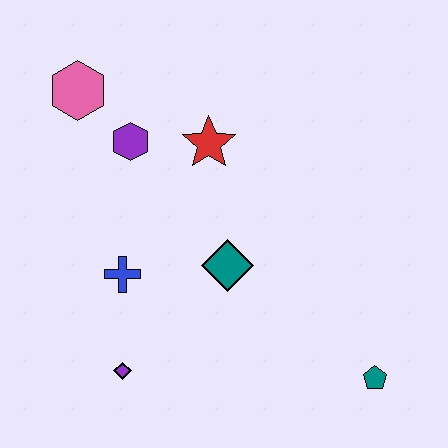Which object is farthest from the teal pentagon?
The pink hexagon is farthest from the teal pentagon.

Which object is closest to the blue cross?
The purple diamond is closest to the blue cross.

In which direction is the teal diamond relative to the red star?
The teal diamond is below the red star.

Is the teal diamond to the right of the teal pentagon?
No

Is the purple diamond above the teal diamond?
No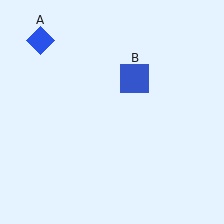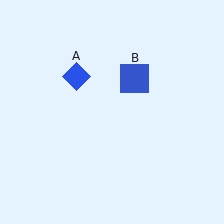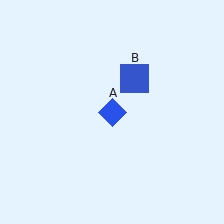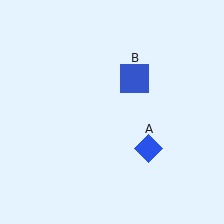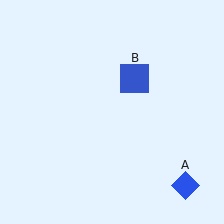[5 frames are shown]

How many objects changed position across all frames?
1 object changed position: blue diamond (object A).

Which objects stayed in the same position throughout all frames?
Blue square (object B) remained stationary.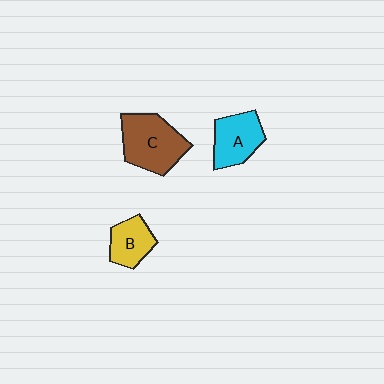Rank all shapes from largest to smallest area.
From largest to smallest: C (brown), A (cyan), B (yellow).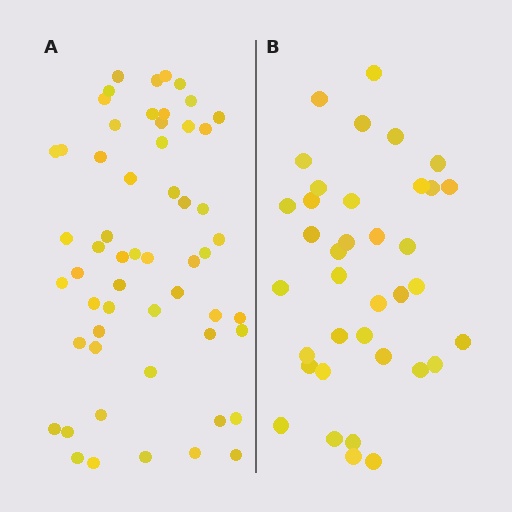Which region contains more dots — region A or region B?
Region A (the left region) has more dots.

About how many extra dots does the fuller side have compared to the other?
Region A has approximately 20 more dots than region B.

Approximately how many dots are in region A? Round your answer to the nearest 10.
About 60 dots. (The exact count is 56, which rounds to 60.)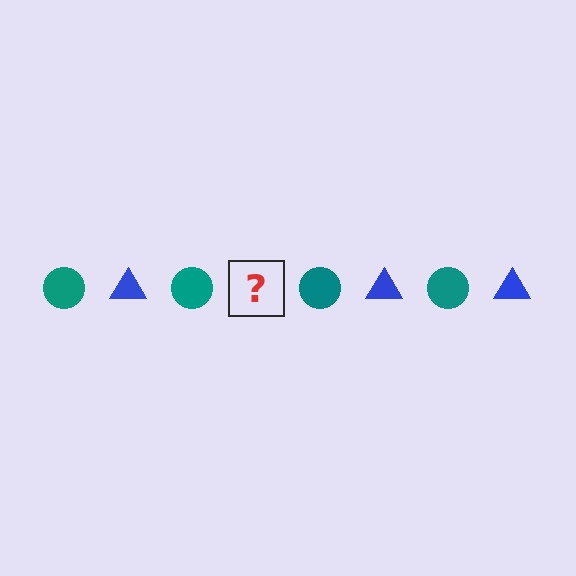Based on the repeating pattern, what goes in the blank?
The blank should be a blue triangle.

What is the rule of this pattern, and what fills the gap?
The rule is that the pattern alternates between teal circle and blue triangle. The gap should be filled with a blue triangle.